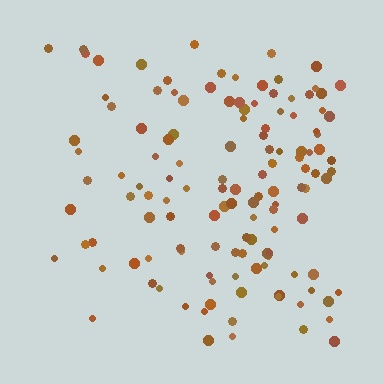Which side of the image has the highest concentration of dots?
The right.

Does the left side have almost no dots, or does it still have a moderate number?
Still a moderate number, just noticeably fewer than the right.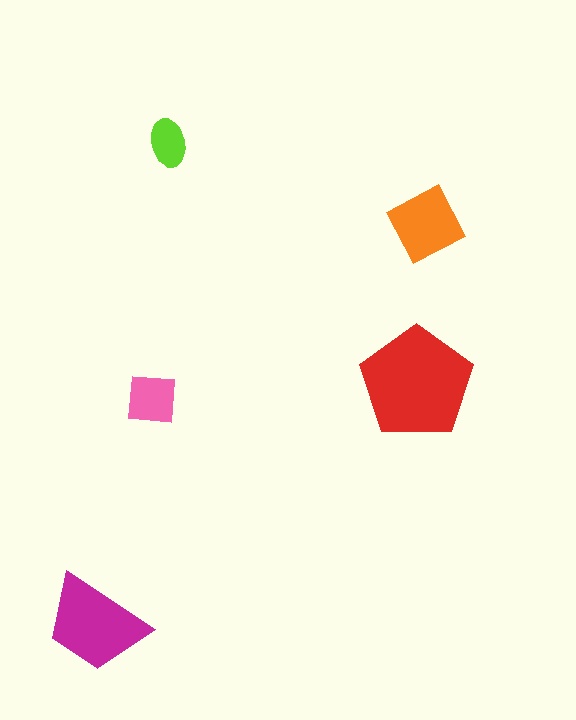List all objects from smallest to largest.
The lime ellipse, the pink square, the orange square, the magenta trapezoid, the red pentagon.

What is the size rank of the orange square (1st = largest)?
3rd.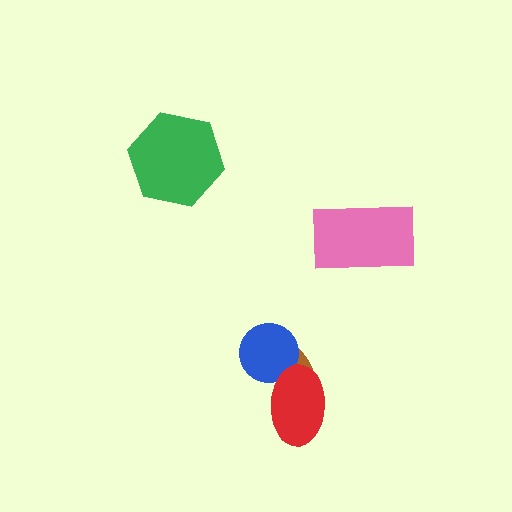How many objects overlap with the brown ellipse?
2 objects overlap with the brown ellipse.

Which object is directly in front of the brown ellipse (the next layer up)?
The blue circle is directly in front of the brown ellipse.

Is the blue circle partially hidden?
Yes, it is partially covered by another shape.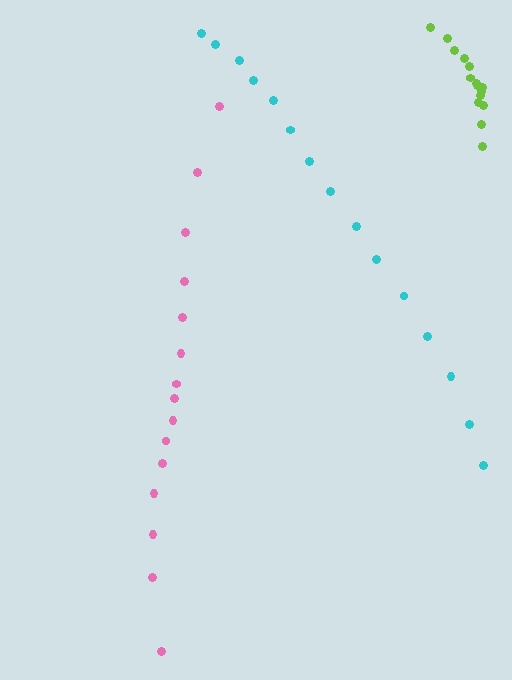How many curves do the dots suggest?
There are 3 distinct paths.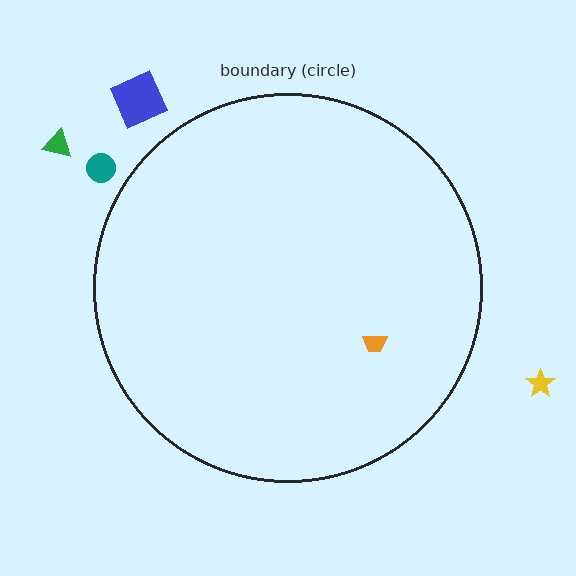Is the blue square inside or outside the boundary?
Outside.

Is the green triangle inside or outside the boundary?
Outside.